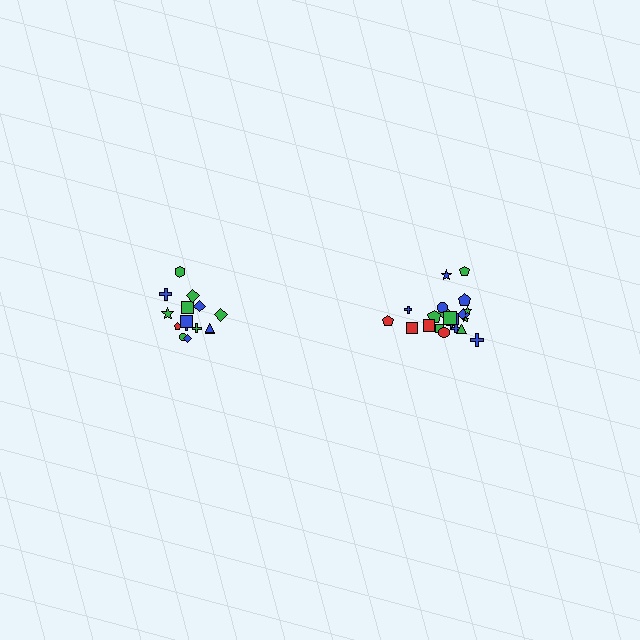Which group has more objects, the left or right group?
The right group.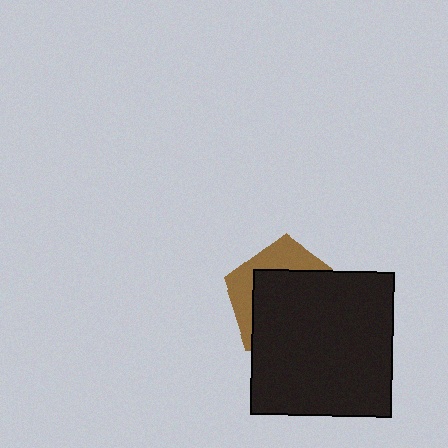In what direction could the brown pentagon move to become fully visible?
The brown pentagon could move toward the upper-left. That would shift it out from behind the black rectangle entirely.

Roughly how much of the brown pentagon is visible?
A small part of it is visible (roughly 31%).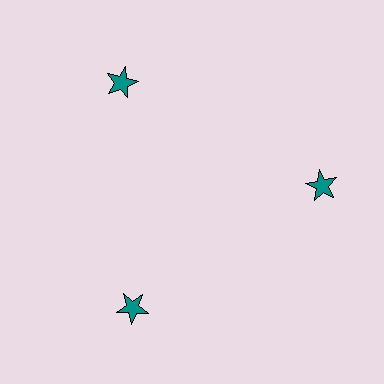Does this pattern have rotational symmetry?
Yes, this pattern has 3-fold rotational symmetry. It looks the same after rotating 120 degrees around the center.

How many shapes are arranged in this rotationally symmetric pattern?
There are 3 shapes, arranged in 3 groups of 1.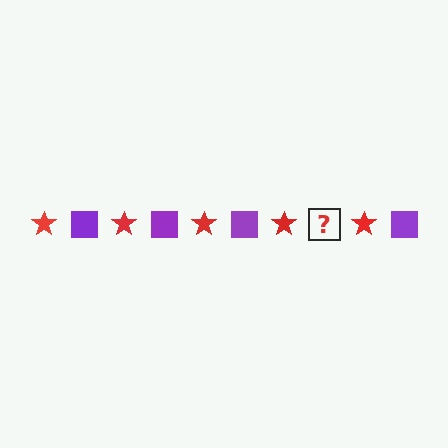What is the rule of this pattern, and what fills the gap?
The rule is that the pattern alternates between red star and purple square. The gap should be filled with a purple square.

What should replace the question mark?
The question mark should be replaced with a purple square.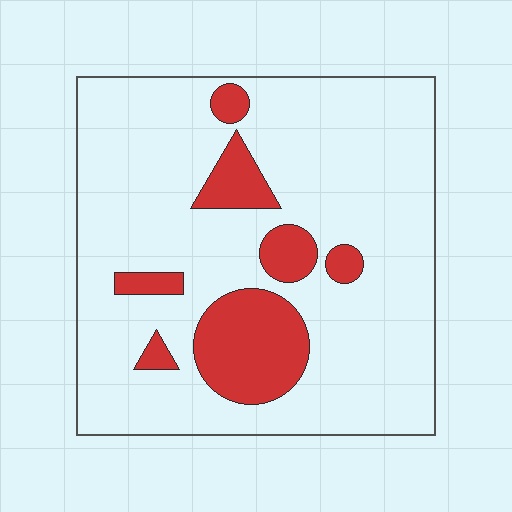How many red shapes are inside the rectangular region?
7.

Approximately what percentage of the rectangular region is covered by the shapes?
Approximately 15%.